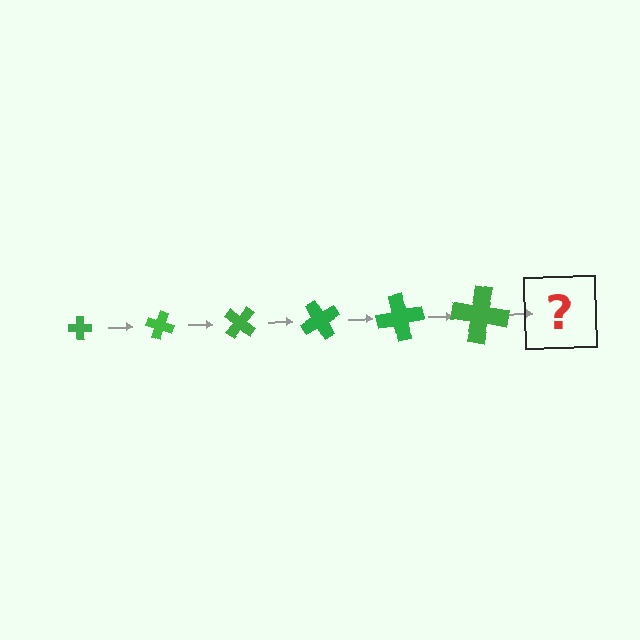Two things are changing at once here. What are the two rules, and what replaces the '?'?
The two rules are that the cross grows larger each step and it rotates 20 degrees each step. The '?' should be a cross, larger than the previous one and rotated 120 degrees from the start.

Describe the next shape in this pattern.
It should be a cross, larger than the previous one and rotated 120 degrees from the start.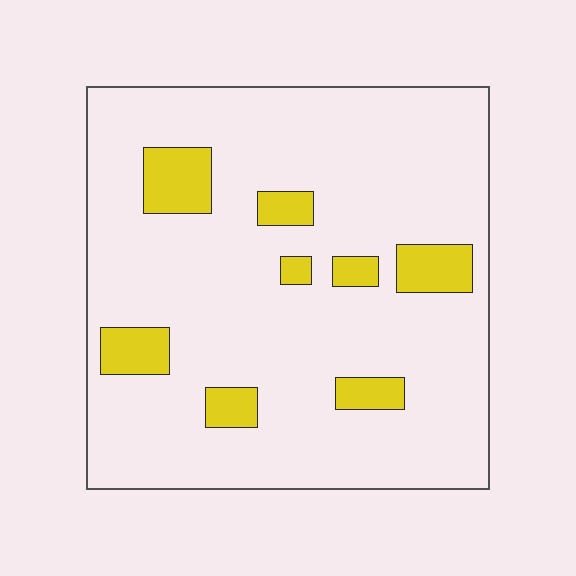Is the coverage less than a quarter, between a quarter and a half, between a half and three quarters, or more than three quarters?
Less than a quarter.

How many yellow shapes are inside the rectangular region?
8.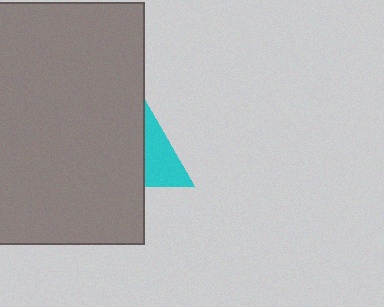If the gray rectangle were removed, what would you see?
You would see the complete cyan triangle.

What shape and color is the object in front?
The object in front is a gray rectangle.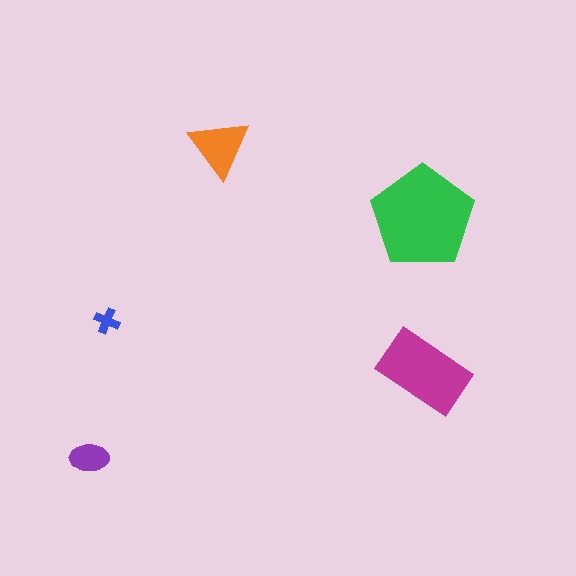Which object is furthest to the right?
The magenta rectangle is rightmost.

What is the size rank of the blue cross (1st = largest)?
5th.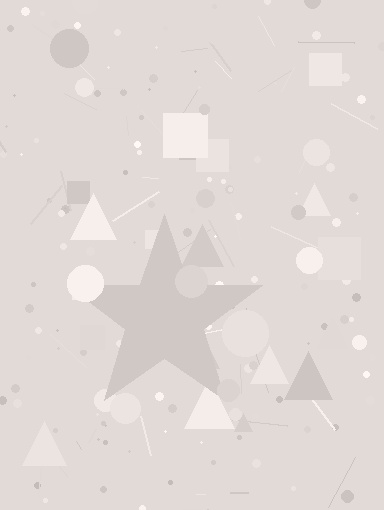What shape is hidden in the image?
A star is hidden in the image.